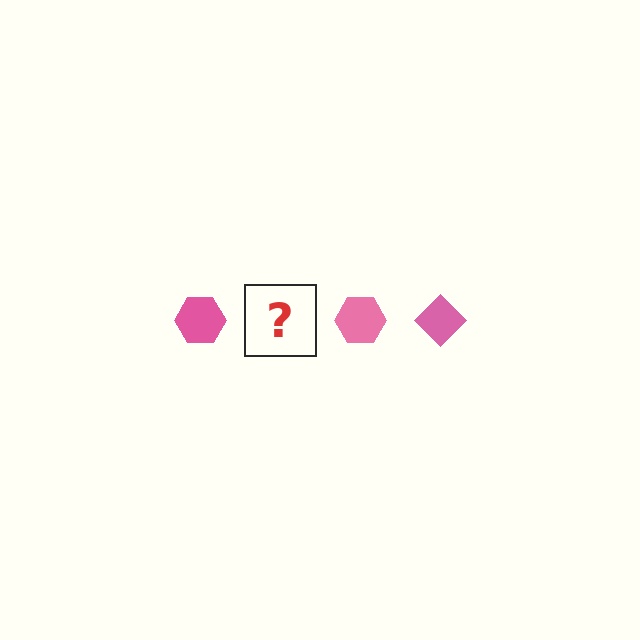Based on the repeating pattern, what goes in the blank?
The blank should be a pink diamond.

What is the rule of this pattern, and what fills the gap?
The rule is that the pattern cycles through hexagon, diamond shapes in pink. The gap should be filled with a pink diamond.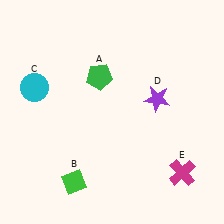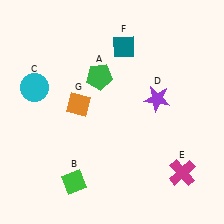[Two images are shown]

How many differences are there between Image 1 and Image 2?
There are 2 differences between the two images.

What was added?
A teal diamond (F), an orange diamond (G) were added in Image 2.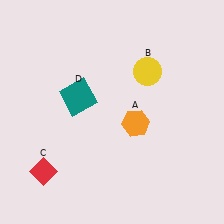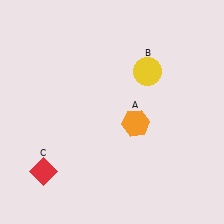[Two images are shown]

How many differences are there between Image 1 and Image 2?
There is 1 difference between the two images.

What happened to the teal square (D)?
The teal square (D) was removed in Image 2. It was in the top-left area of Image 1.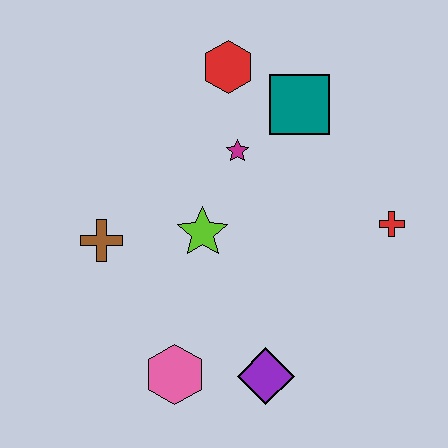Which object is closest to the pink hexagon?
The purple diamond is closest to the pink hexagon.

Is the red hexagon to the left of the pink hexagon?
No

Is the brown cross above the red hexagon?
No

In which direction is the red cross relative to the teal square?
The red cross is below the teal square.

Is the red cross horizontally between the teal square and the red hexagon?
No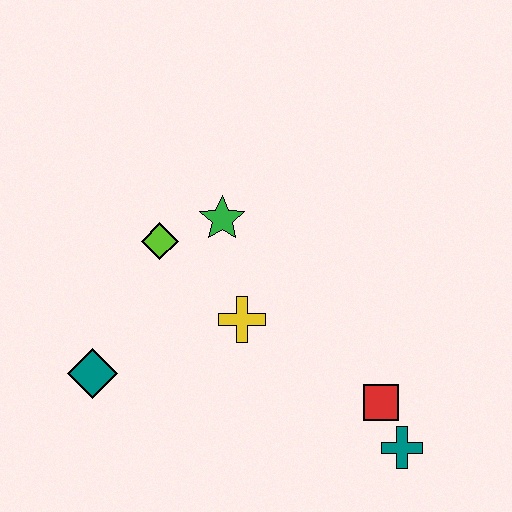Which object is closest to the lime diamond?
The green star is closest to the lime diamond.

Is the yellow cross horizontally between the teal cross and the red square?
No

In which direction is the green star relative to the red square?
The green star is above the red square.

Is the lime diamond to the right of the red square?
No